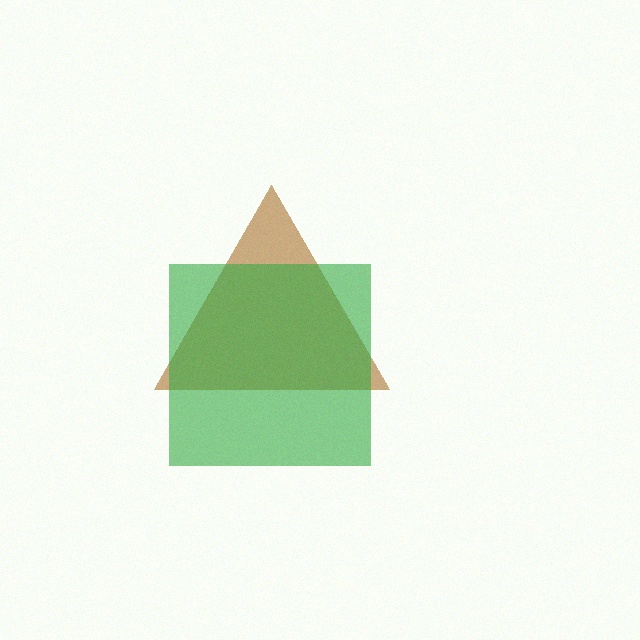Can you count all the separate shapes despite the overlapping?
Yes, there are 2 separate shapes.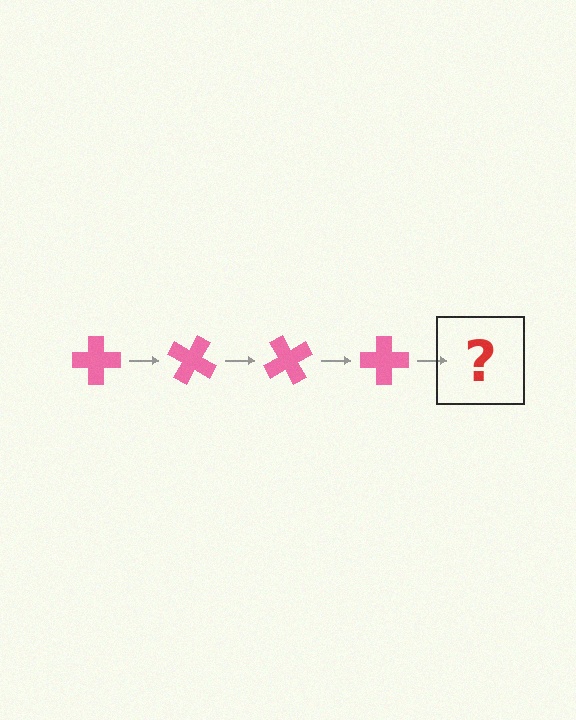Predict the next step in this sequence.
The next step is a pink cross rotated 120 degrees.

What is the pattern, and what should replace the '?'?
The pattern is that the cross rotates 30 degrees each step. The '?' should be a pink cross rotated 120 degrees.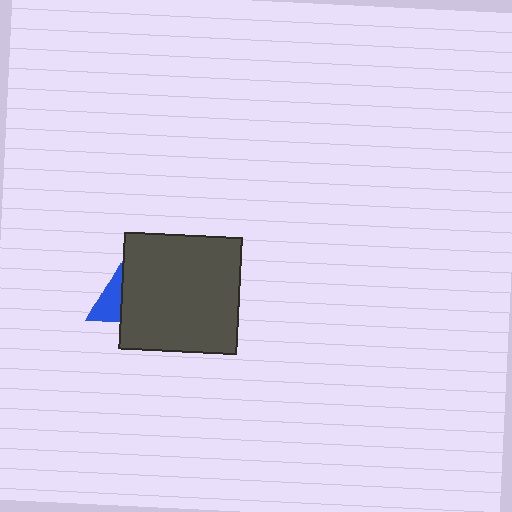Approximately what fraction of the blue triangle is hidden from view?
Roughly 68% of the blue triangle is hidden behind the dark gray square.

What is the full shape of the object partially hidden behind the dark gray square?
The partially hidden object is a blue triangle.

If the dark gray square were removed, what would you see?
You would see the complete blue triangle.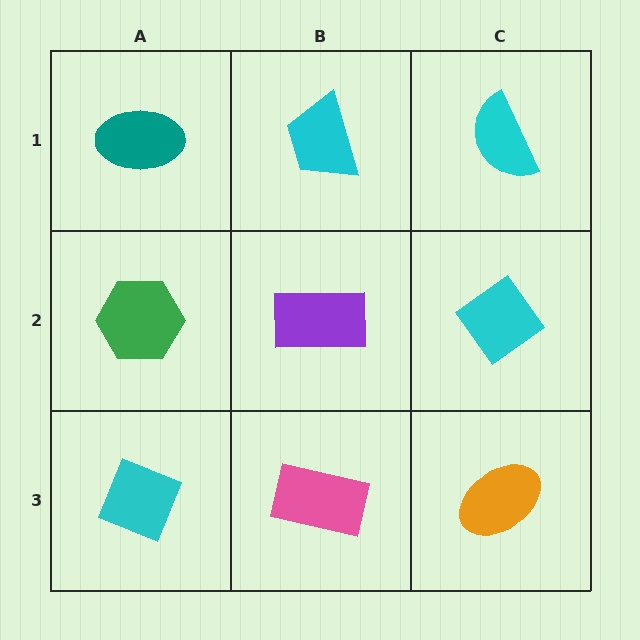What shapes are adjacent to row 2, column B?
A cyan trapezoid (row 1, column B), a pink rectangle (row 3, column B), a green hexagon (row 2, column A), a cyan diamond (row 2, column C).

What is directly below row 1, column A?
A green hexagon.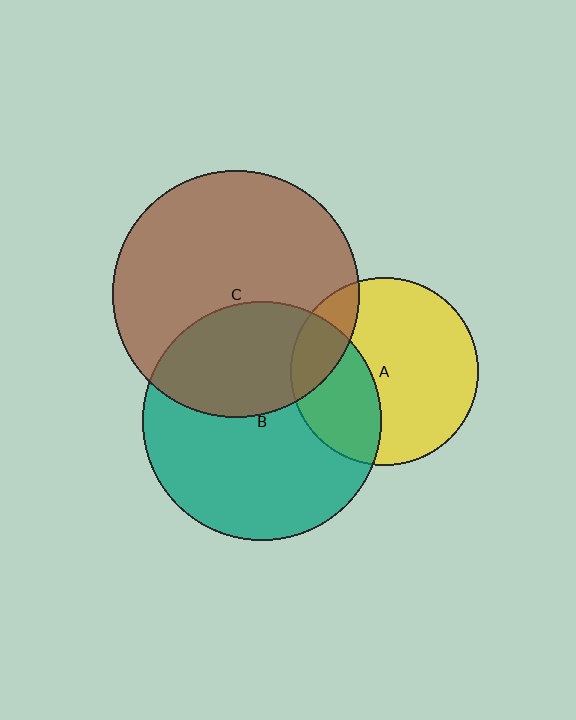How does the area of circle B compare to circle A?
Approximately 1.6 times.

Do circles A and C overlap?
Yes.